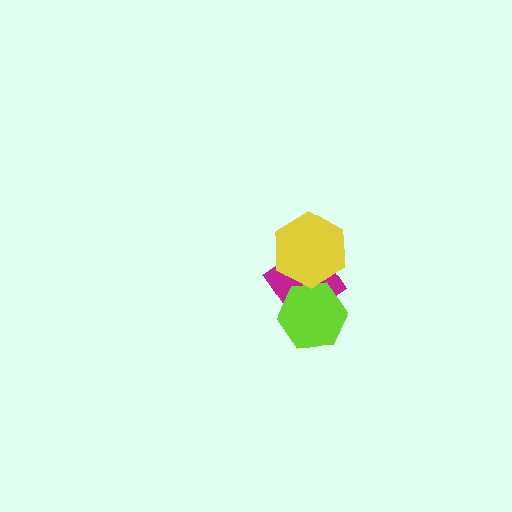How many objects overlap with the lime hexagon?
2 objects overlap with the lime hexagon.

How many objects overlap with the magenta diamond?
2 objects overlap with the magenta diamond.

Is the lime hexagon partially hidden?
Yes, it is partially covered by another shape.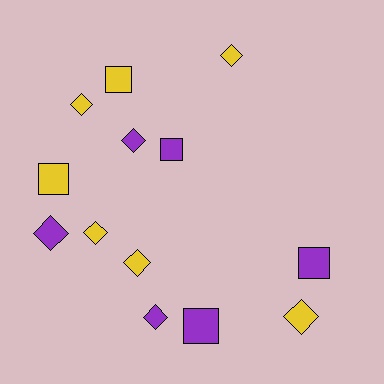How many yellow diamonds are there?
There are 5 yellow diamonds.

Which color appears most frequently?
Yellow, with 7 objects.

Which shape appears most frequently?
Diamond, with 8 objects.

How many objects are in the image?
There are 13 objects.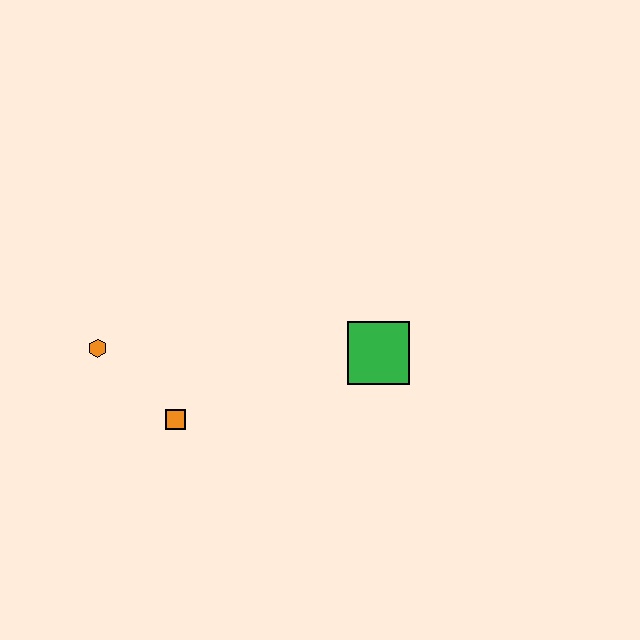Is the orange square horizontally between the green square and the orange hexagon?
Yes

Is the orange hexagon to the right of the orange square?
No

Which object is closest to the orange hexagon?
The orange square is closest to the orange hexagon.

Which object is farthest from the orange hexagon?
The green square is farthest from the orange hexagon.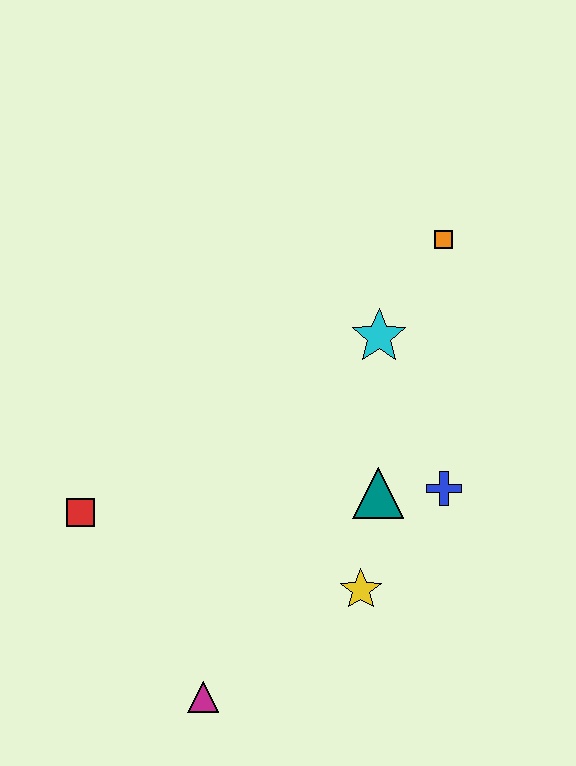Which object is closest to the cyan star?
The orange square is closest to the cyan star.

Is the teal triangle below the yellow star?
No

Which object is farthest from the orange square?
The magenta triangle is farthest from the orange square.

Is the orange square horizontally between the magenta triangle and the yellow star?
No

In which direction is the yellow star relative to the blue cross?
The yellow star is below the blue cross.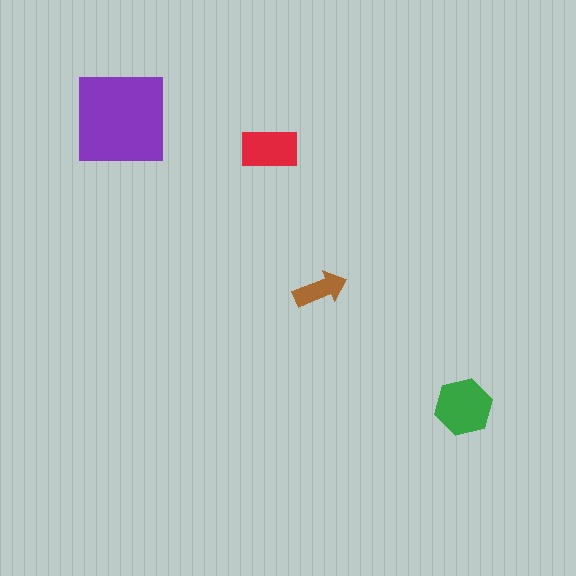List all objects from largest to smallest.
The purple square, the green hexagon, the red rectangle, the brown arrow.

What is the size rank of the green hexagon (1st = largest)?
2nd.